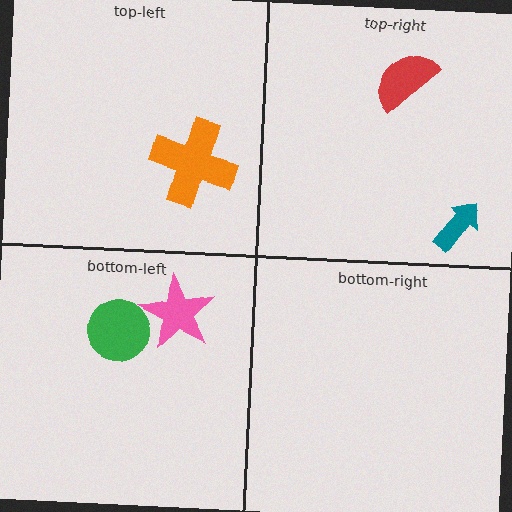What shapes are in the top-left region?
The orange cross.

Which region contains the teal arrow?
The top-right region.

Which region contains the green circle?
The bottom-left region.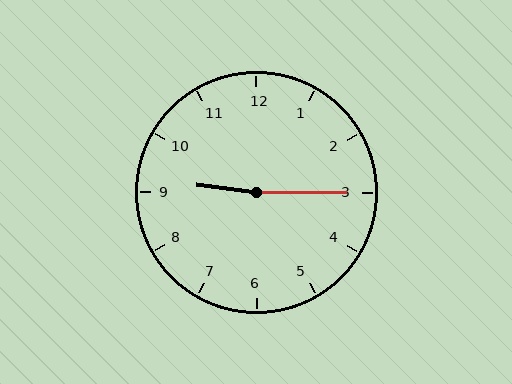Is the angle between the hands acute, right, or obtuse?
It is obtuse.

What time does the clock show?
9:15.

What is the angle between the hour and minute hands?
Approximately 172 degrees.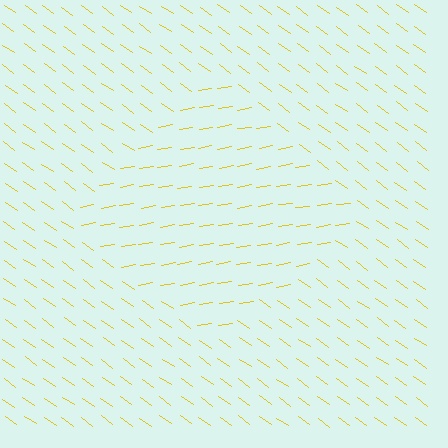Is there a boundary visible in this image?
Yes, there is a texture boundary formed by a change in line orientation.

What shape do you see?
I see a diamond.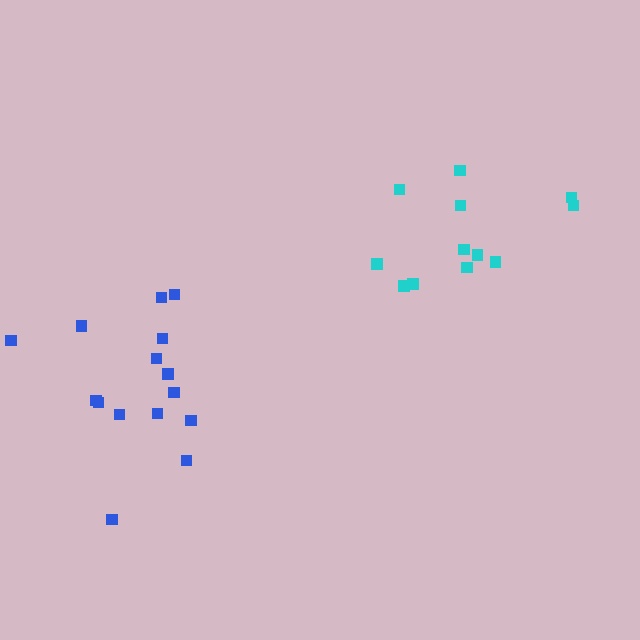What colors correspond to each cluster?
The clusters are colored: cyan, blue.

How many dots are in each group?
Group 1: 12 dots, Group 2: 15 dots (27 total).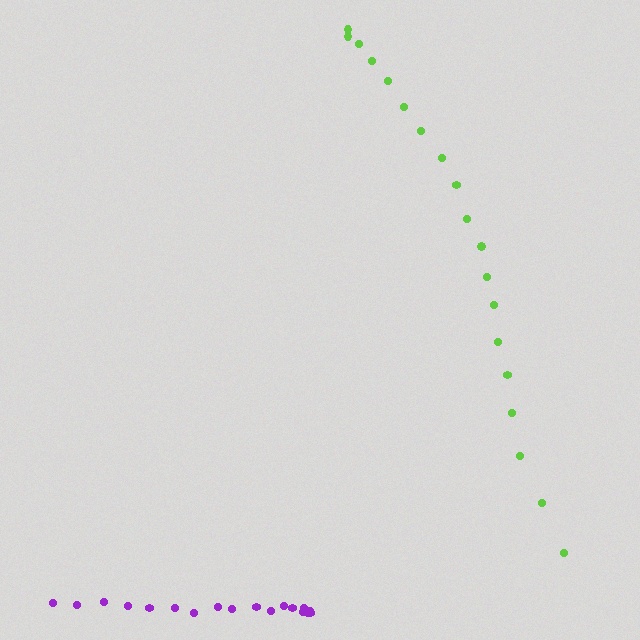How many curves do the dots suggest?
There are 2 distinct paths.